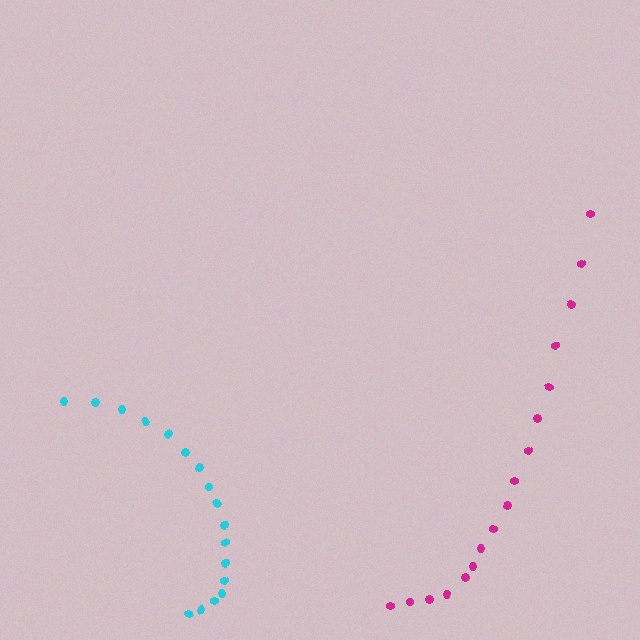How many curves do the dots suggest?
There are 2 distinct paths.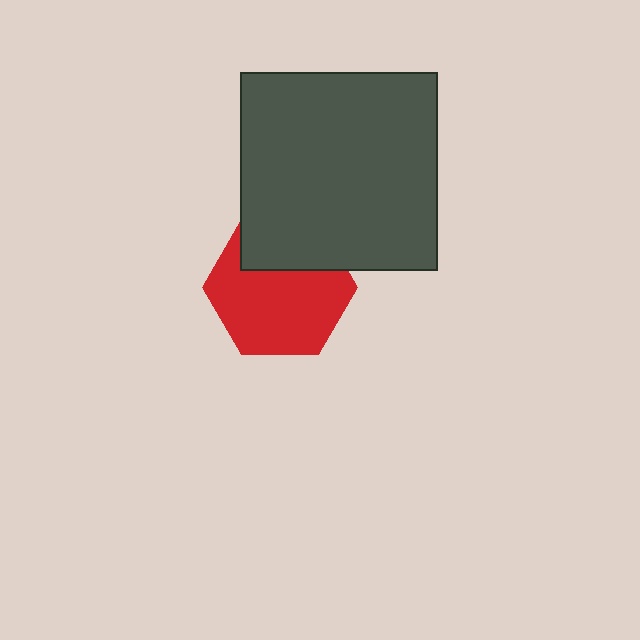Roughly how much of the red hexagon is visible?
Most of it is visible (roughly 69%).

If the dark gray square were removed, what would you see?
You would see the complete red hexagon.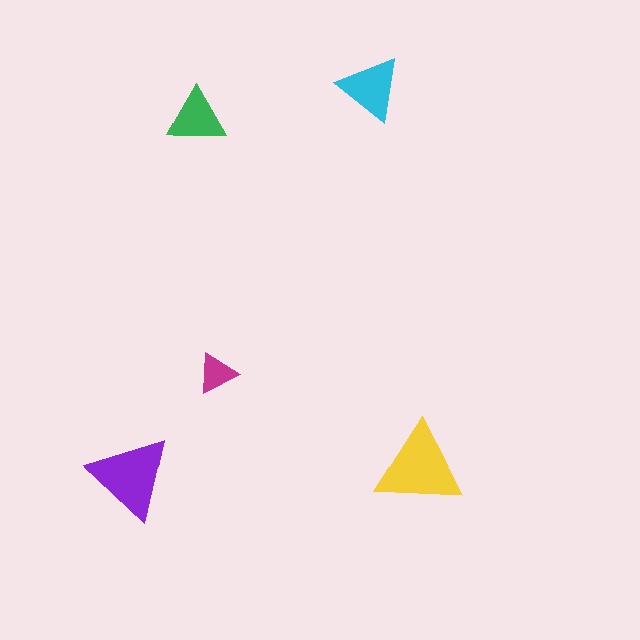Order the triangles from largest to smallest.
the yellow one, the purple one, the cyan one, the green one, the magenta one.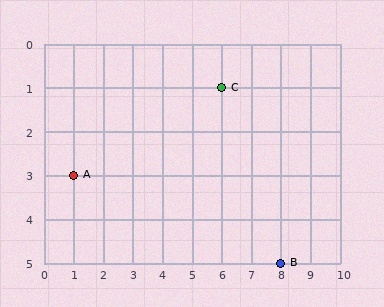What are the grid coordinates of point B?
Point B is at grid coordinates (8, 5).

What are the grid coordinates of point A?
Point A is at grid coordinates (1, 3).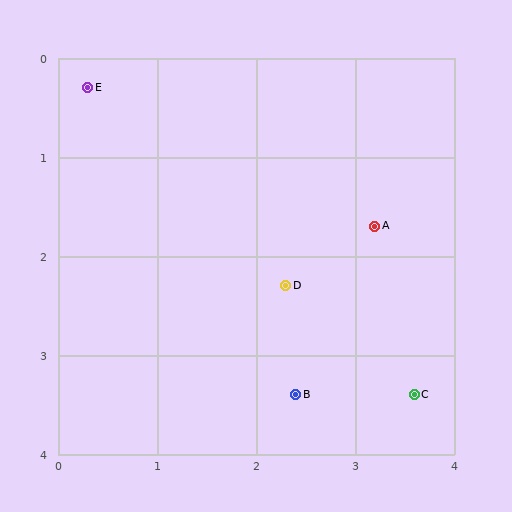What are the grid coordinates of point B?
Point B is at approximately (2.4, 3.4).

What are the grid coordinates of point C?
Point C is at approximately (3.6, 3.4).